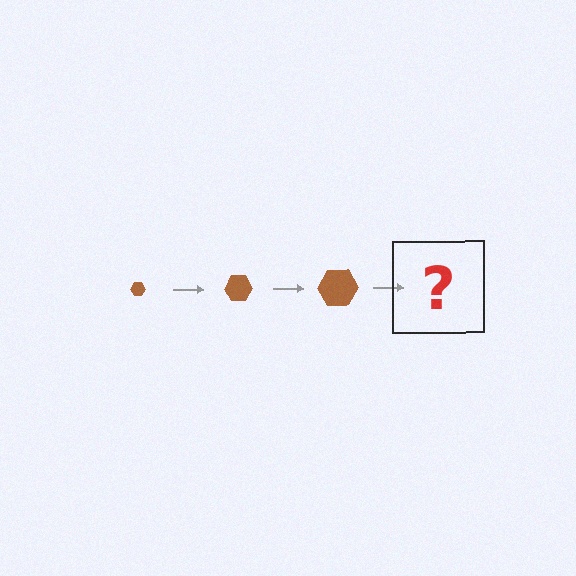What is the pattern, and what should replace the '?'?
The pattern is that the hexagon gets progressively larger each step. The '?' should be a brown hexagon, larger than the previous one.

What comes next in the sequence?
The next element should be a brown hexagon, larger than the previous one.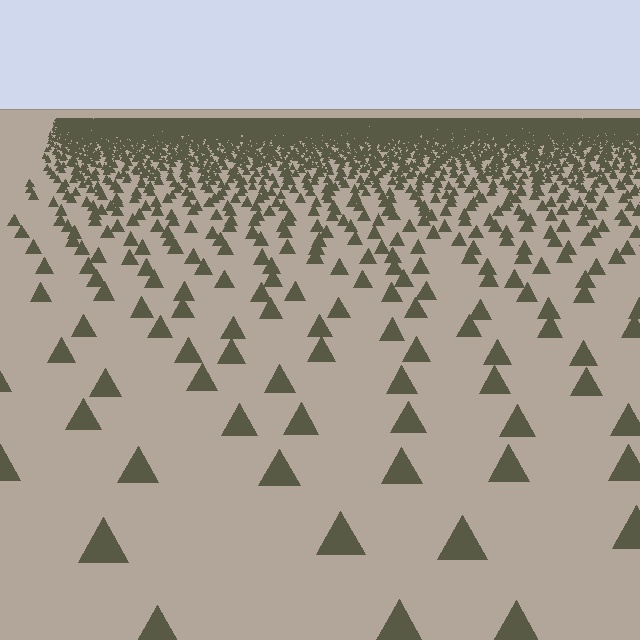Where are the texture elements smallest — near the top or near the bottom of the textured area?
Near the top.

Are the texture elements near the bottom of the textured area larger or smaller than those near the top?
Larger. Near the bottom, elements are closer to the viewer and appear at a bigger on-screen size.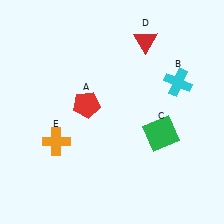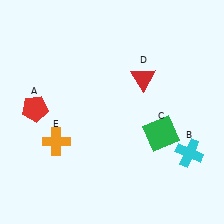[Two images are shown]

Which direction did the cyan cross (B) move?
The cyan cross (B) moved down.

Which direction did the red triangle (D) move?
The red triangle (D) moved down.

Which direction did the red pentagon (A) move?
The red pentagon (A) moved left.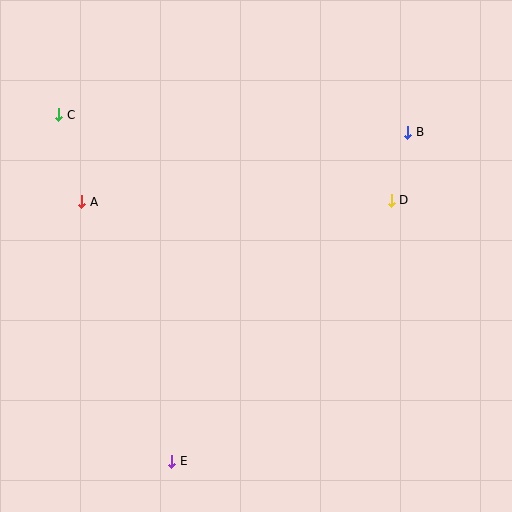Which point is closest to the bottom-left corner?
Point E is closest to the bottom-left corner.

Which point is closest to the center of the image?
Point D at (391, 200) is closest to the center.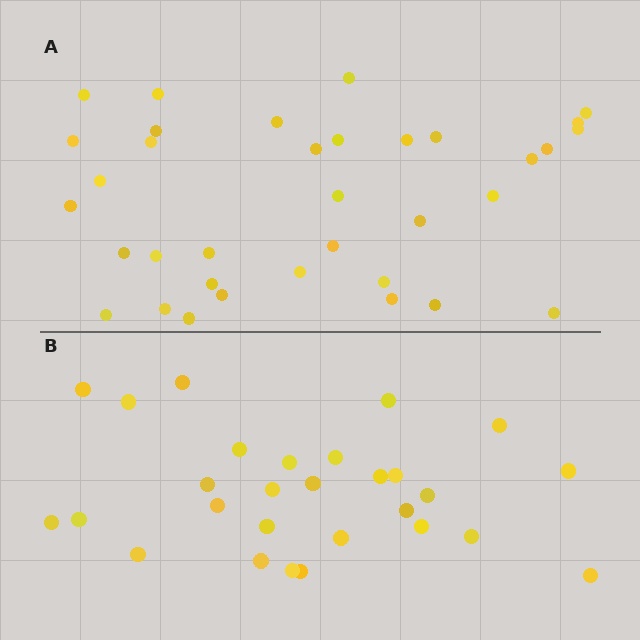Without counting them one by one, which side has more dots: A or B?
Region A (the top region) has more dots.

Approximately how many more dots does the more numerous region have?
Region A has roughly 8 or so more dots than region B.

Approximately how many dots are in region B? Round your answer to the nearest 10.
About 30 dots. (The exact count is 28, which rounds to 30.)